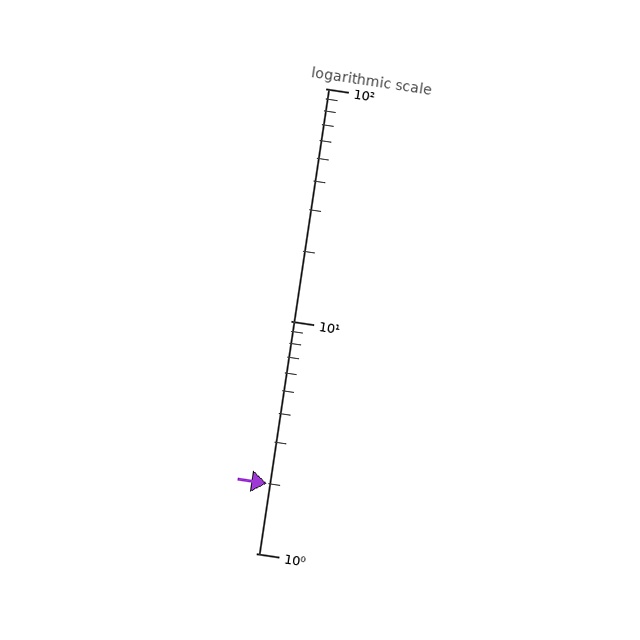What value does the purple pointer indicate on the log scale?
The pointer indicates approximately 2.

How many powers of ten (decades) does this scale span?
The scale spans 2 decades, from 1 to 100.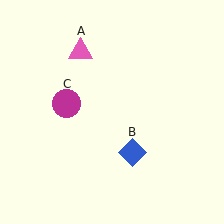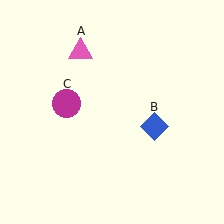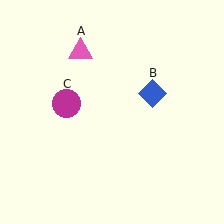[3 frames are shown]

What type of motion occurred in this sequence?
The blue diamond (object B) rotated counterclockwise around the center of the scene.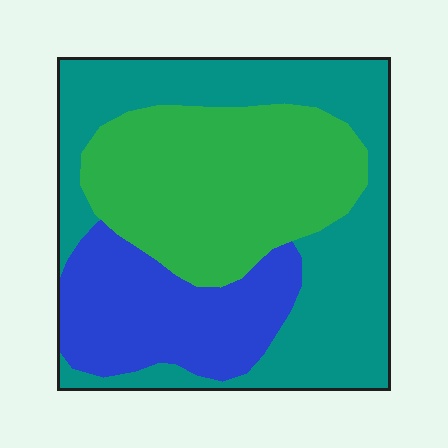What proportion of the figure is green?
Green covers roughly 35% of the figure.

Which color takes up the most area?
Teal, at roughly 40%.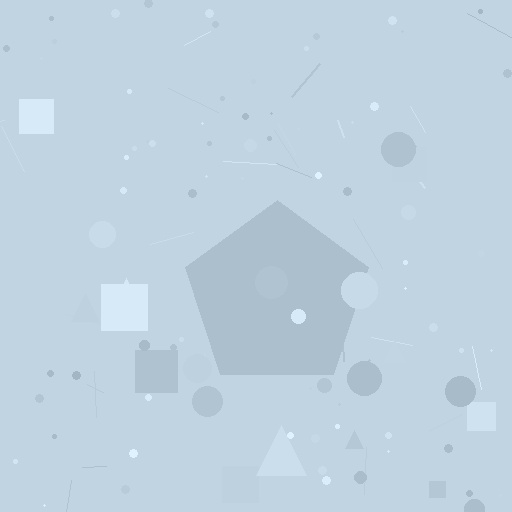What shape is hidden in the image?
A pentagon is hidden in the image.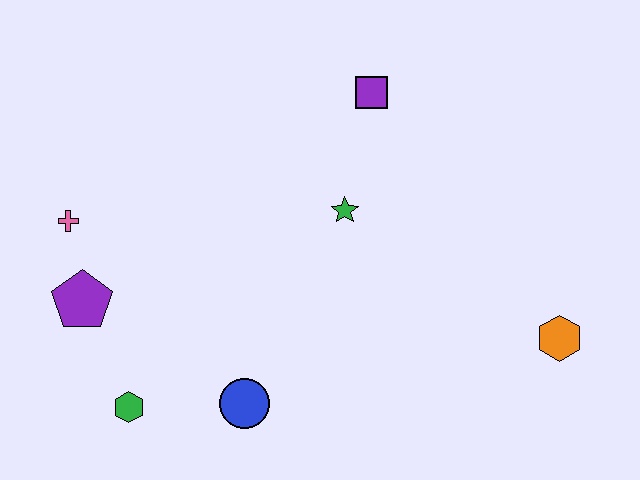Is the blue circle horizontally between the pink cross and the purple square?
Yes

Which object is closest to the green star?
The purple square is closest to the green star.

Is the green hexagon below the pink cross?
Yes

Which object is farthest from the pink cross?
The orange hexagon is farthest from the pink cross.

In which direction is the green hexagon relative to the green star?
The green hexagon is to the left of the green star.